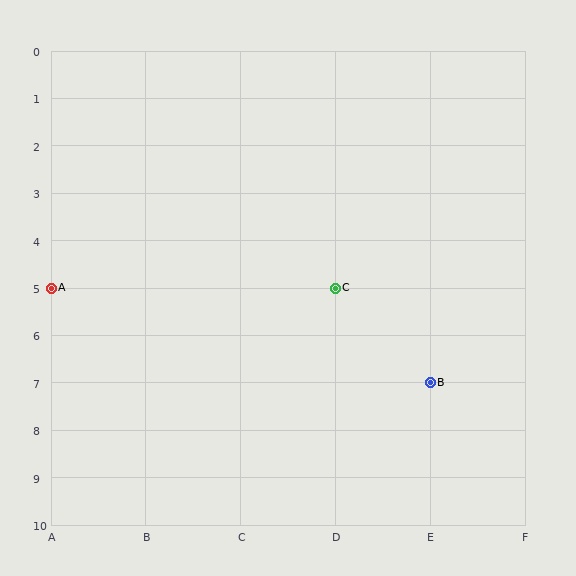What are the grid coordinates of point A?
Point A is at grid coordinates (A, 5).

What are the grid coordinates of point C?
Point C is at grid coordinates (D, 5).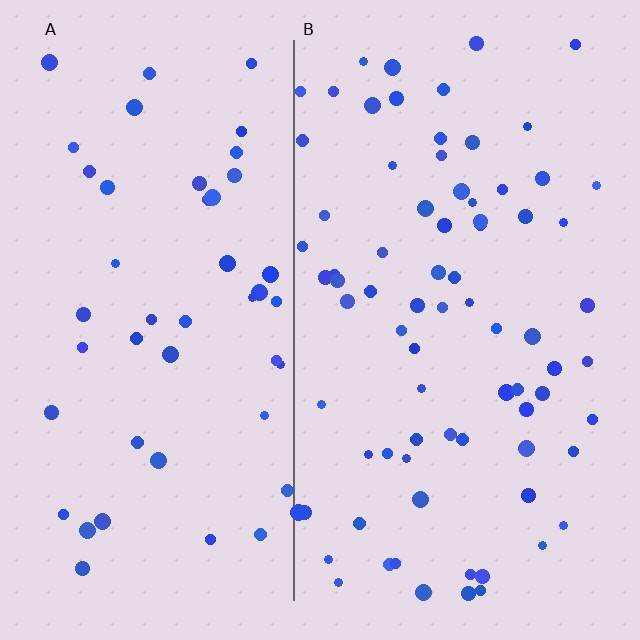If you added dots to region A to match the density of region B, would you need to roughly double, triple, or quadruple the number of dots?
Approximately double.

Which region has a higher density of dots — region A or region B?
B (the right).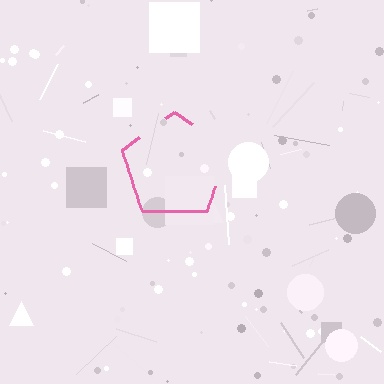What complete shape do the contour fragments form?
The contour fragments form a pentagon.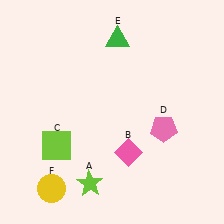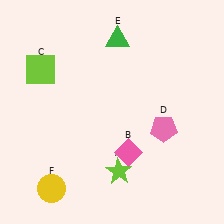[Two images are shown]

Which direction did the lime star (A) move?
The lime star (A) moved right.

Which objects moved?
The objects that moved are: the lime star (A), the lime square (C).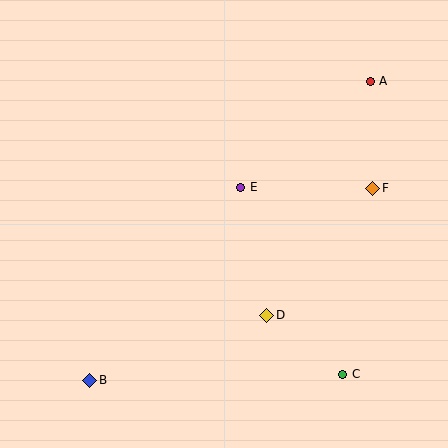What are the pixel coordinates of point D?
Point D is at (267, 315).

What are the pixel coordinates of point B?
Point B is at (90, 380).